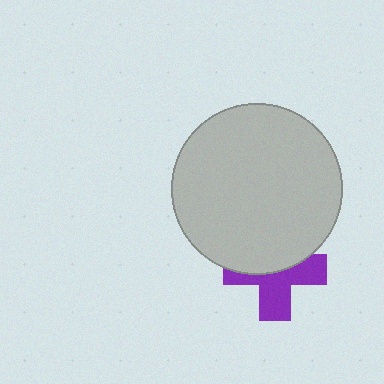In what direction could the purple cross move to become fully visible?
The purple cross could move down. That would shift it out from behind the light gray circle entirely.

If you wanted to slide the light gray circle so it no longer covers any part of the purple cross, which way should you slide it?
Slide it up — that is the most direct way to separate the two shapes.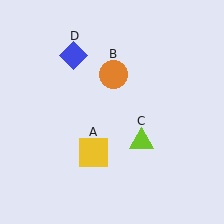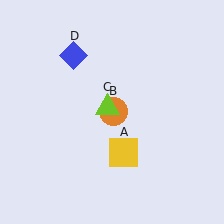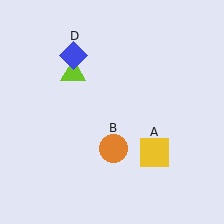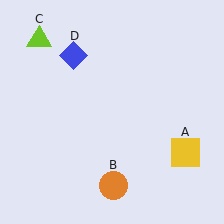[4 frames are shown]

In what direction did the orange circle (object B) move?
The orange circle (object B) moved down.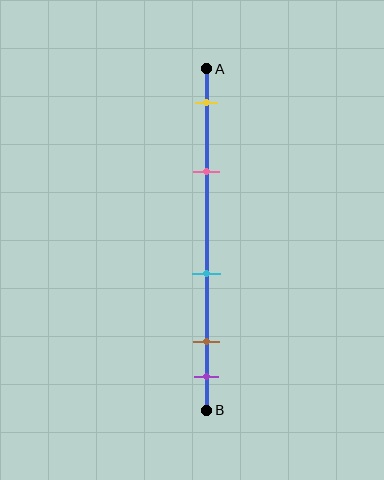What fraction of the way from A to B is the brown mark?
The brown mark is approximately 80% (0.8) of the way from A to B.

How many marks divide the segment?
There are 5 marks dividing the segment.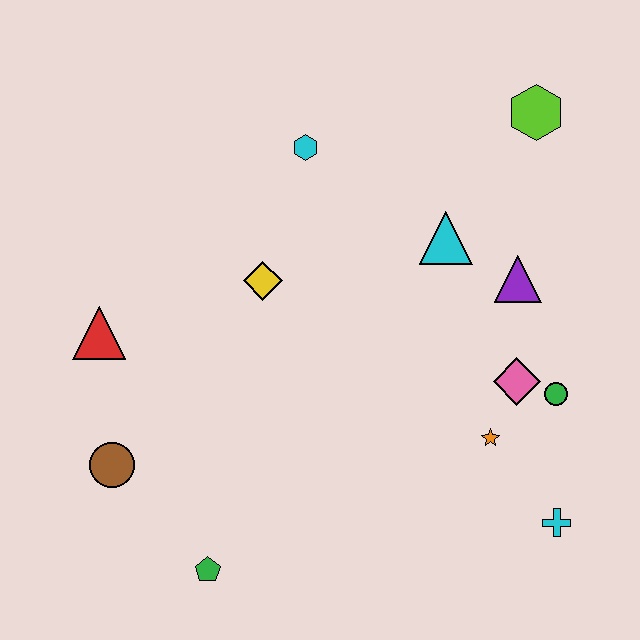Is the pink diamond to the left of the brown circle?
No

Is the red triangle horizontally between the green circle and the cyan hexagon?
No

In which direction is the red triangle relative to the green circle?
The red triangle is to the left of the green circle.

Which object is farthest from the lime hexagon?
The green pentagon is farthest from the lime hexagon.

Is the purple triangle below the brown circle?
No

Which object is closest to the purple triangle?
The cyan triangle is closest to the purple triangle.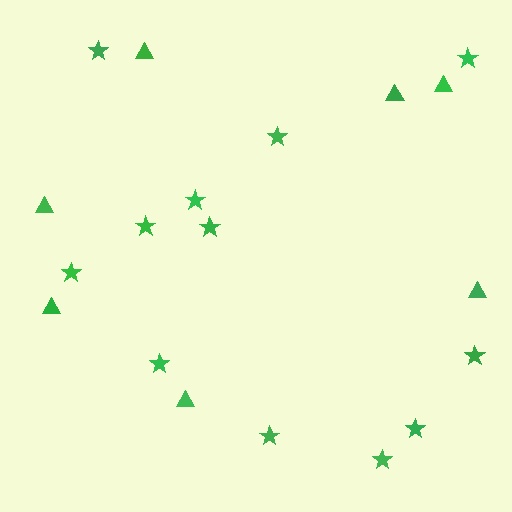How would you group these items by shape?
There are 2 groups: one group of stars (12) and one group of triangles (7).